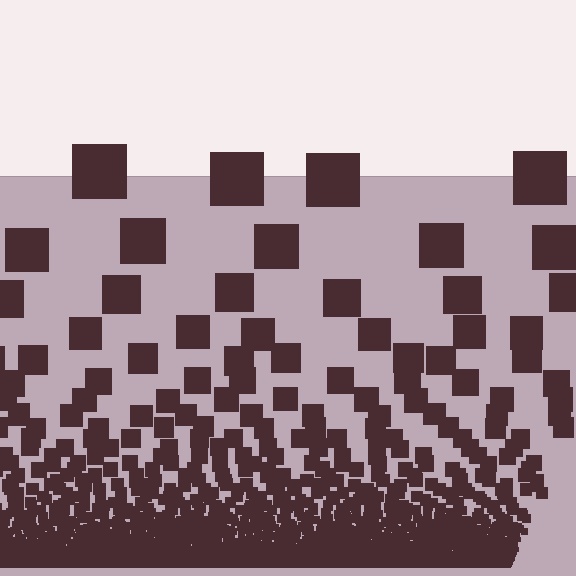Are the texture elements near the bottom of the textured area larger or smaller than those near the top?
Smaller. The gradient is inverted — elements near the bottom are smaller and denser.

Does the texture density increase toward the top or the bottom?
Density increases toward the bottom.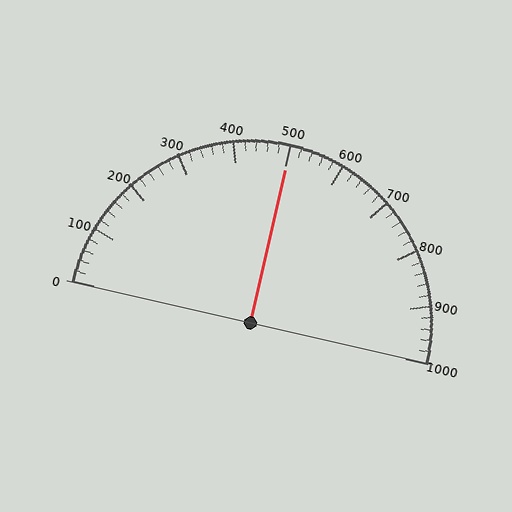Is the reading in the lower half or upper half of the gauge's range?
The reading is in the upper half of the range (0 to 1000).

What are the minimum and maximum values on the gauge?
The gauge ranges from 0 to 1000.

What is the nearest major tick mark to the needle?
The nearest major tick mark is 500.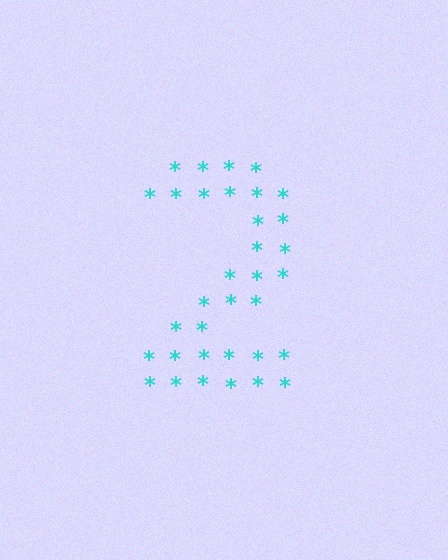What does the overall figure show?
The overall figure shows the digit 2.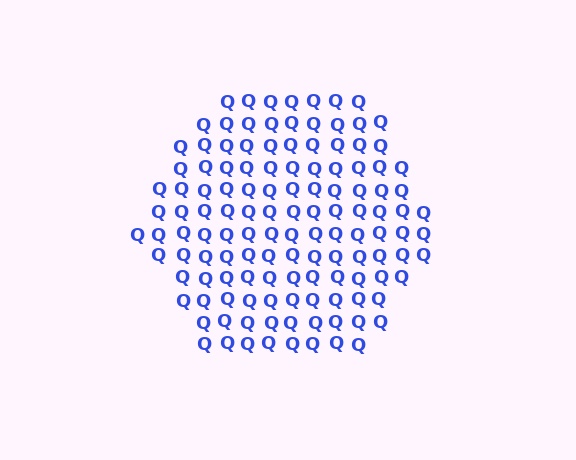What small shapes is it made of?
It is made of small letter Q's.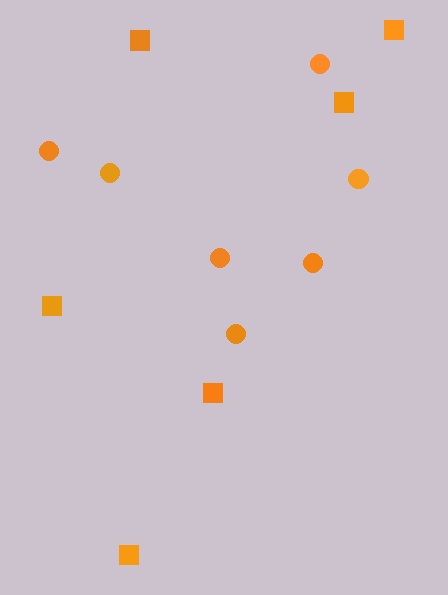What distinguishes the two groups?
There are 2 groups: one group of circles (7) and one group of squares (6).